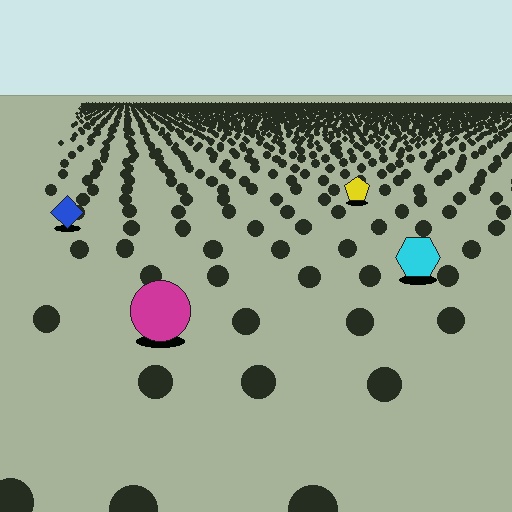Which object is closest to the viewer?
The magenta circle is closest. The texture marks near it are larger and more spread out.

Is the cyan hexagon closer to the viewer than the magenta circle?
No. The magenta circle is closer — you can tell from the texture gradient: the ground texture is coarser near it.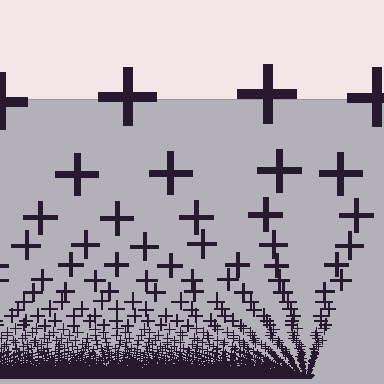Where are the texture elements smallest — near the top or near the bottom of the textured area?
Near the bottom.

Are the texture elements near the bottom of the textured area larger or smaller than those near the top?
Smaller. The gradient is inverted — elements near the bottom are smaller and denser.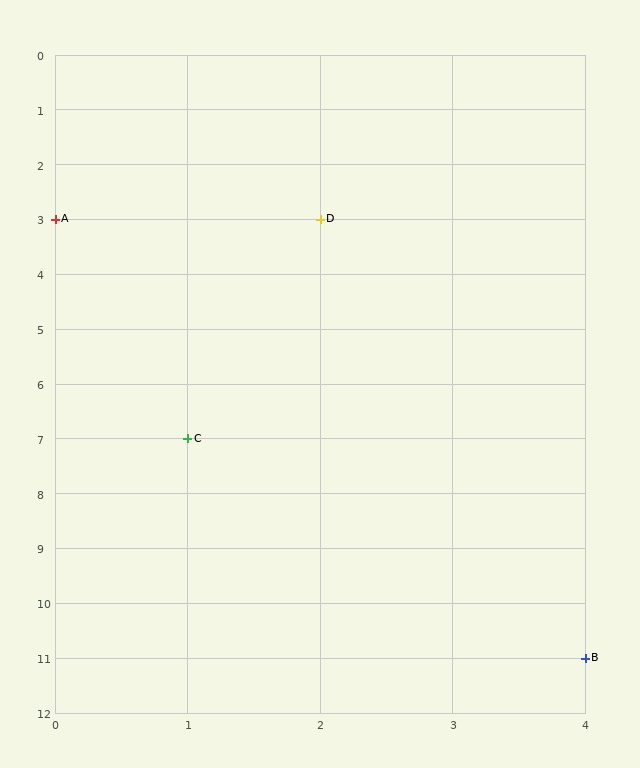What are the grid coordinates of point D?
Point D is at grid coordinates (2, 3).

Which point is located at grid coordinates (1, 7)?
Point C is at (1, 7).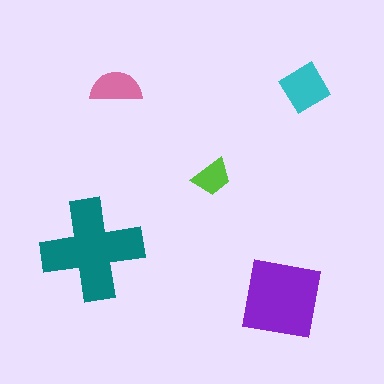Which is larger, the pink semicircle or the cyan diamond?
The cyan diamond.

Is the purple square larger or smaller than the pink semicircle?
Larger.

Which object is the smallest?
The lime trapezoid.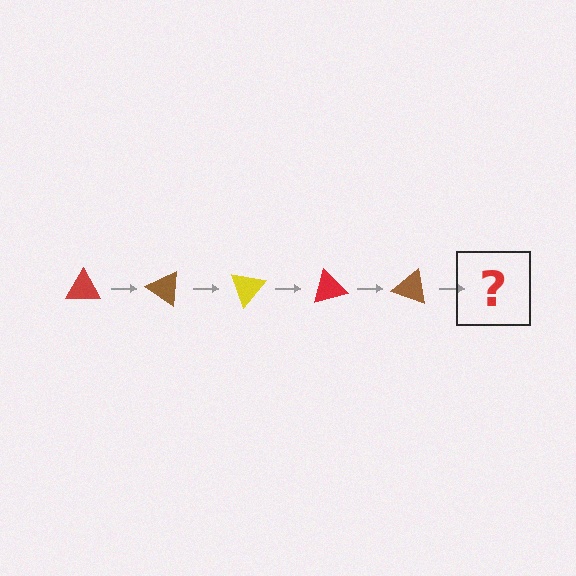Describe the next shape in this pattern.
It should be a yellow triangle, rotated 175 degrees from the start.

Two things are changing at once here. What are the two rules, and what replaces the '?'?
The two rules are that it rotates 35 degrees each step and the color cycles through red, brown, and yellow. The '?' should be a yellow triangle, rotated 175 degrees from the start.